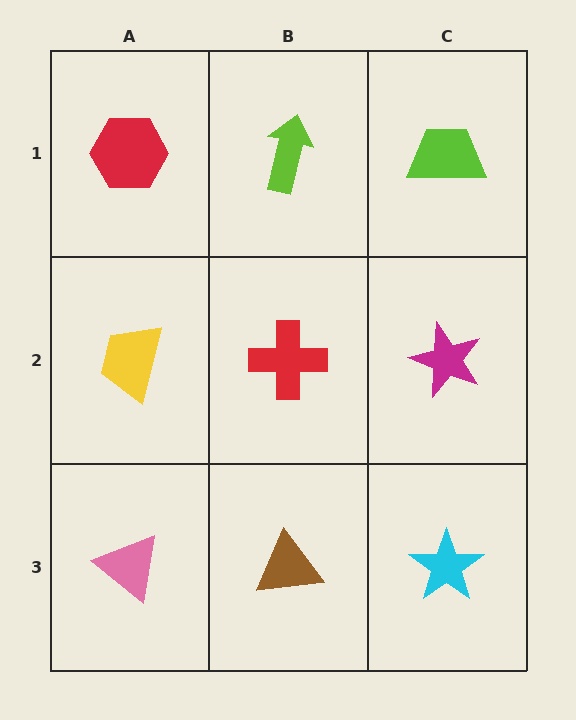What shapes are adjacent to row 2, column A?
A red hexagon (row 1, column A), a pink triangle (row 3, column A), a red cross (row 2, column B).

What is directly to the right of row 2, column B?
A magenta star.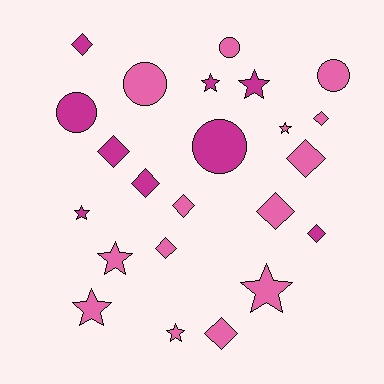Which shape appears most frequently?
Diamond, with 10 objects.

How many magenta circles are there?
There are 2 magenta circles.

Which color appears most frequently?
Pink, with 14 objects.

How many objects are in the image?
There are 23 objects.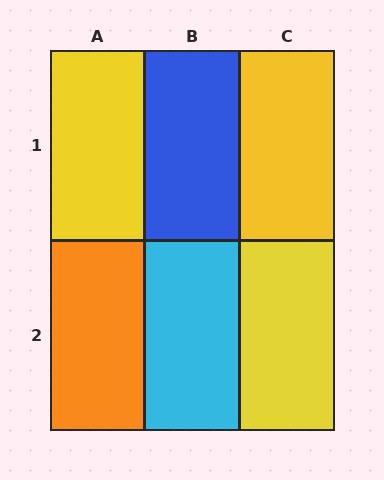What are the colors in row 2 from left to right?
Orange, cyan, yellow.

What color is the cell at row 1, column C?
Yellow.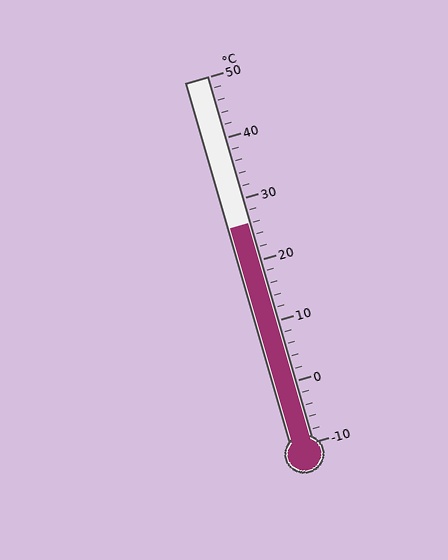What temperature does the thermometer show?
The thermometer shows approximately 26°C.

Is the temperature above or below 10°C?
The temperature is above 10°C.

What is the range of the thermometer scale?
The thermometer scale ranges from -10°C to 50°C.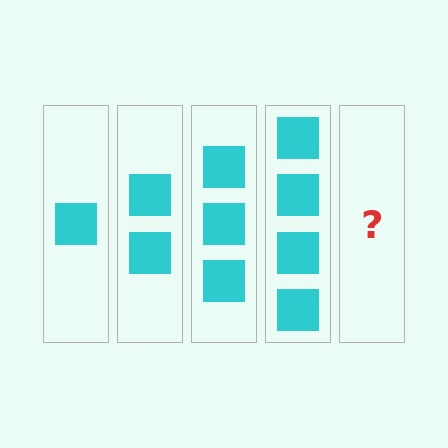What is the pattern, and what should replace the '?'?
The pattern is that each step adds one more square. The '?' should be 5 squares.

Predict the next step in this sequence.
The next step is 5 squares.